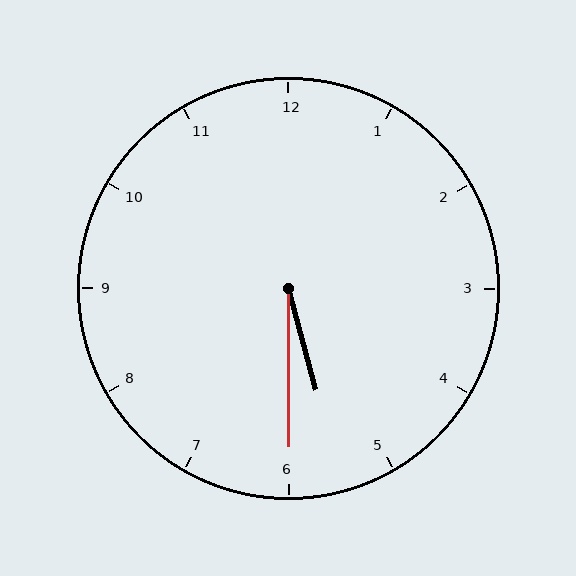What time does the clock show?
5:30.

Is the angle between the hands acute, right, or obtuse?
It is acute.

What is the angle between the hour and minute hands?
Approximately 15 degrees.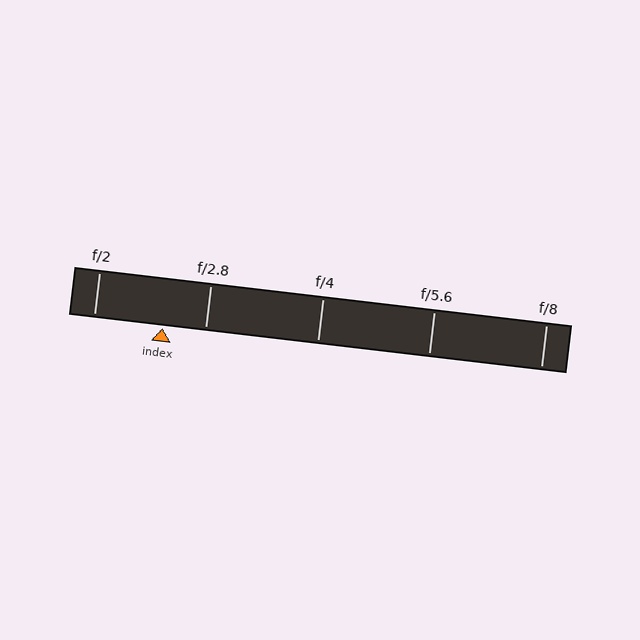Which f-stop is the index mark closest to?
The index mark is closest to f/2.8.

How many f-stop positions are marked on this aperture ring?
There are 5 f-stop positions marked.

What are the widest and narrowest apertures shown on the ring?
The widest aperture shown is f/2 and the narrowest is f/8.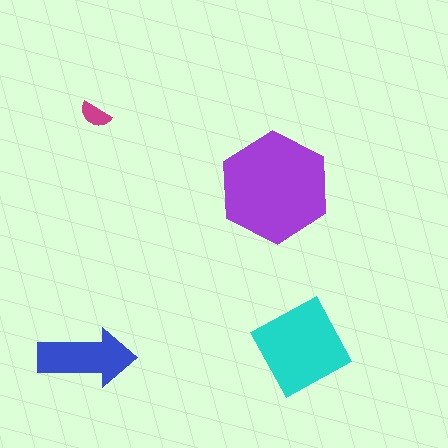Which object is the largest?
The purple hexagon.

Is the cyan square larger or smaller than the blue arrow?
Larger.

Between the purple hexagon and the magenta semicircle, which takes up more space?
The purple hexagon.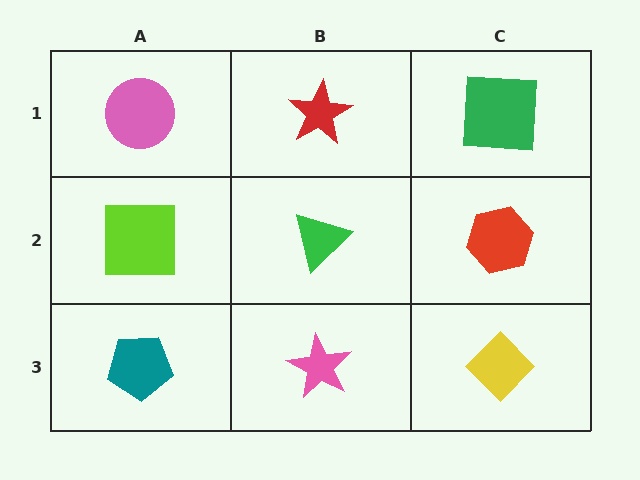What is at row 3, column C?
A yellow diamond.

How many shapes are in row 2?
3 shapes.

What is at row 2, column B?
A green triangle.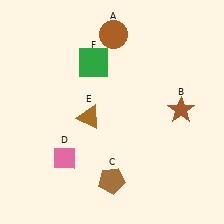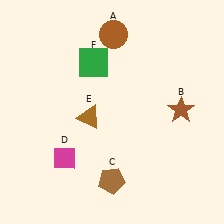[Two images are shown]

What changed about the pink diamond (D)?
In Image 1, D is pink. In Image 2, it changed to magenta.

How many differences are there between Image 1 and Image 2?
There is 1 difference between the two images.